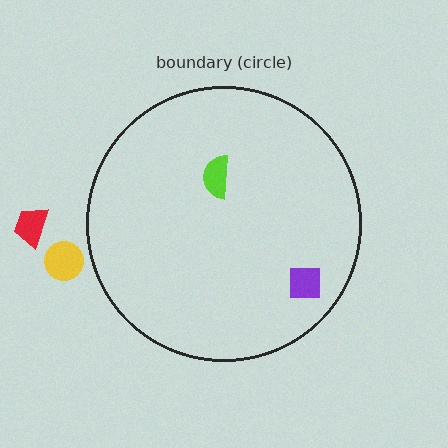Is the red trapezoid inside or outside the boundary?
Outside.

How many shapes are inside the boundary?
2 inside, 2 outside.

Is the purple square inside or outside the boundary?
Inside.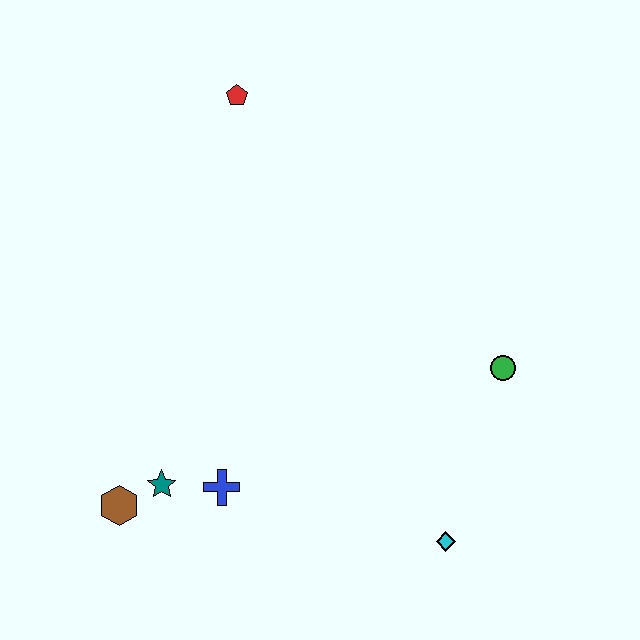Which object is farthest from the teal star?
The red pentagon is farthest from the teal star.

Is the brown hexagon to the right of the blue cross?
No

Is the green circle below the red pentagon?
Yes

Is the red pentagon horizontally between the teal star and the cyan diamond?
Yes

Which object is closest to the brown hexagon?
The teal star is closest to the brown hexagon.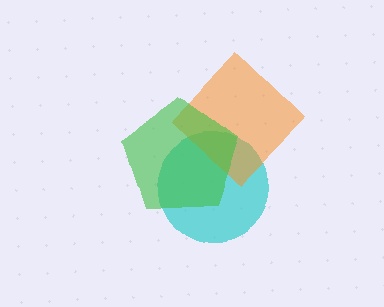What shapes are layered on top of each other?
The layered shapes are: a cyan circle, an orange diamond, a green pentagon.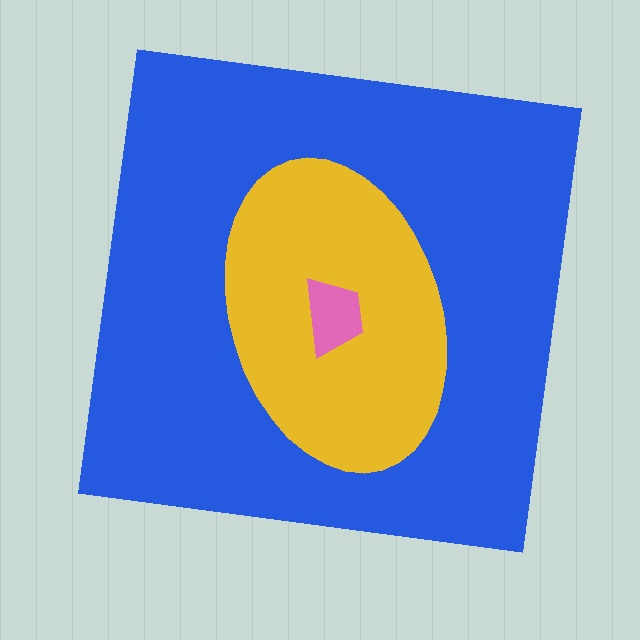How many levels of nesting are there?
3.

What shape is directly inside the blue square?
The yellow ellipse.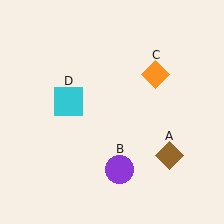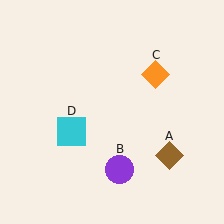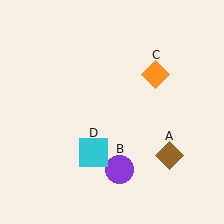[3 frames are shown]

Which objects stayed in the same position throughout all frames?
Brown diamond (object A) and purple circle (object B) and orange diamond (object C) remained stationary.